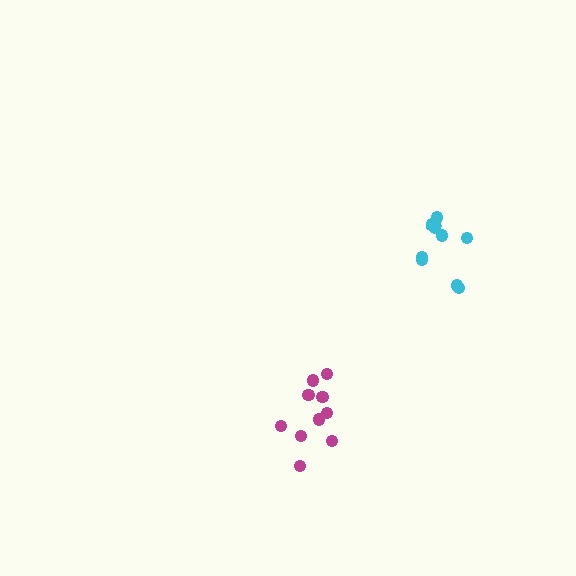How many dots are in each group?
Group 1: 10 dots, Group 2: 9 dots (19 total).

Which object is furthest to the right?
The cyan cluster is rightmost.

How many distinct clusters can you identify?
There are 2 distinct clusters.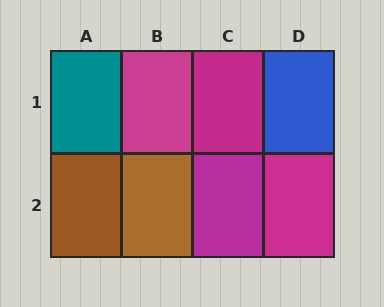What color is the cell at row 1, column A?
Teal.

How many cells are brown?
2 cells are brown.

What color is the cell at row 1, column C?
Magenta.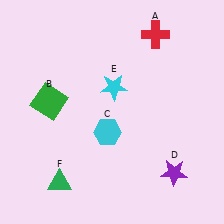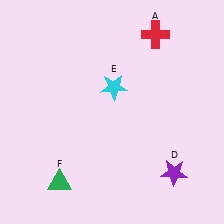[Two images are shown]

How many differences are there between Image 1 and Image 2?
There are 2 differences between the two images.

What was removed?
The green square (B), the cyan hexagon (C) were removed in Image 2.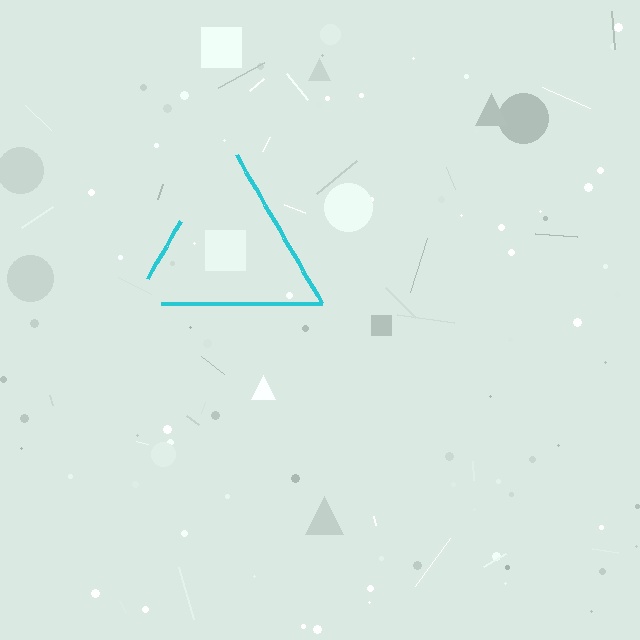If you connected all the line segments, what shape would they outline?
They would outline a triangle.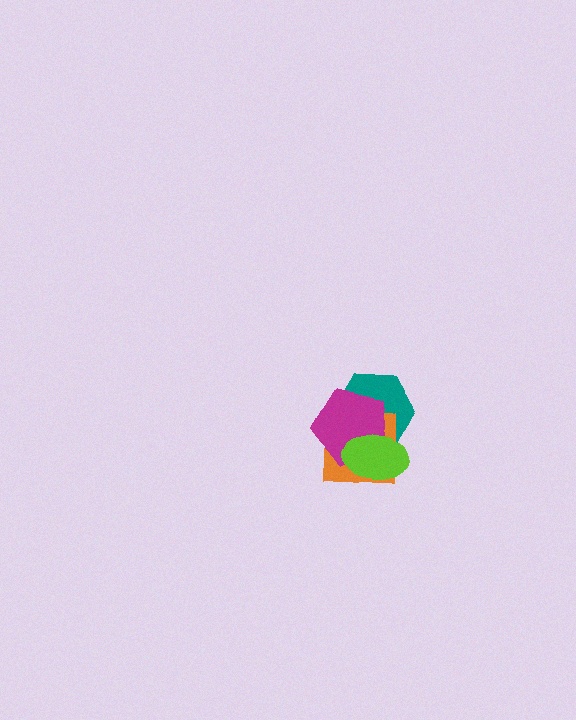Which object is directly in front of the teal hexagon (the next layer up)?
The orange square is directly in front of the teal hexagon.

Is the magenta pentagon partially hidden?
Yes, it is partially covered by another shape.